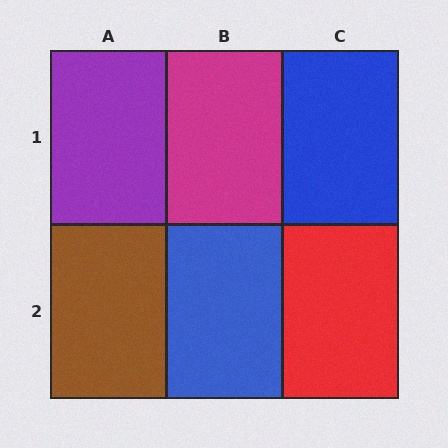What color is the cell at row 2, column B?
Blue.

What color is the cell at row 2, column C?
Red.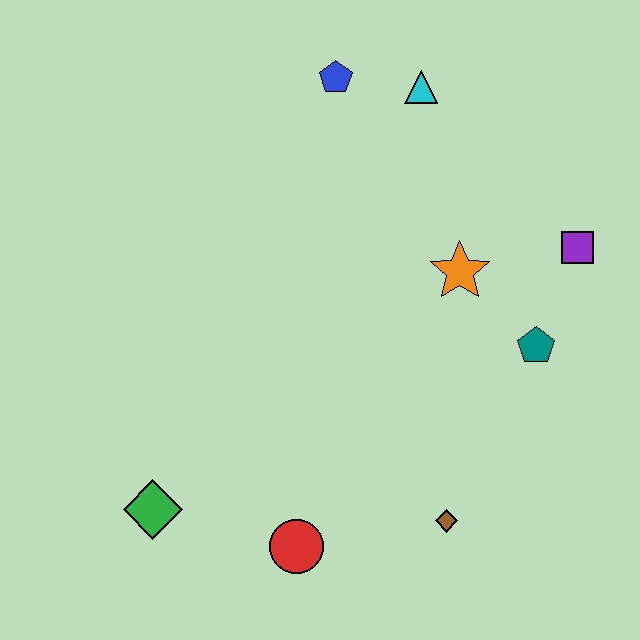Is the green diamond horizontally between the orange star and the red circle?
No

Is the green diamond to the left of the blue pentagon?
Yes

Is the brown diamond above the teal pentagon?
No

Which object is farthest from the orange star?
The green diamond is farthest from the orange star.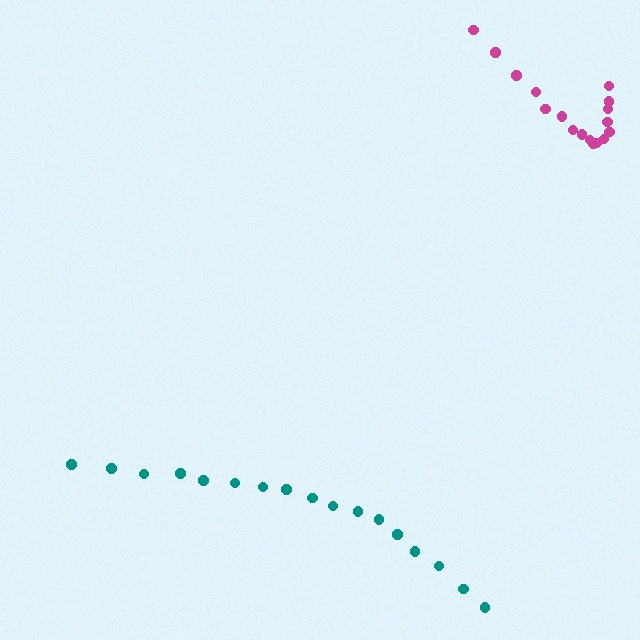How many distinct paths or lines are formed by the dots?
There are 2 distinct paths.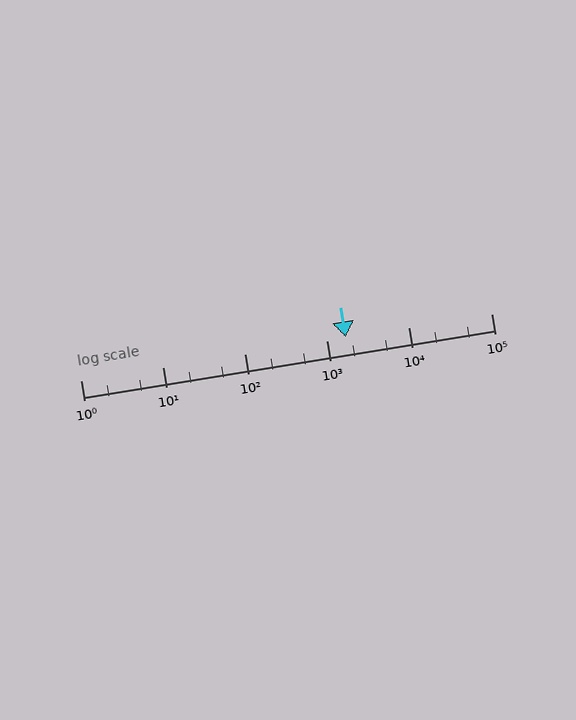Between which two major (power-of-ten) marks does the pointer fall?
The pointer is between 1000 and 10000.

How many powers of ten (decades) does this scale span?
The scale spans 5 decades, from 1 to 100000.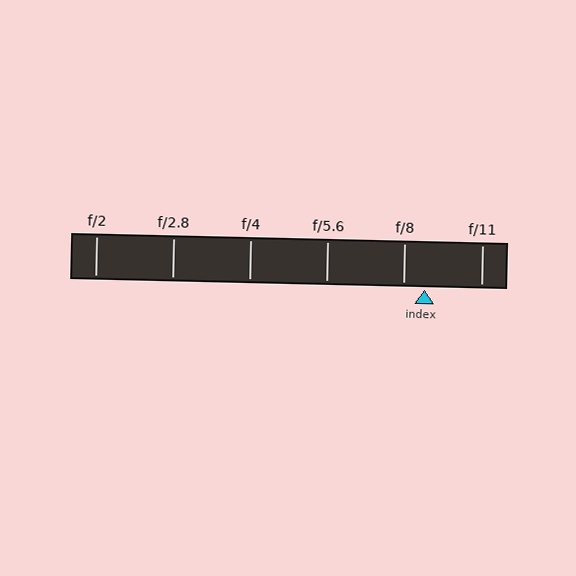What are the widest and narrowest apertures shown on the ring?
The widest aperture shown is f/2 and the narrowest is f/11.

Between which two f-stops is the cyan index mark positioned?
The index mark is between f/8 and f/11.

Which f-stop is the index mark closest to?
The index mark is closest to f/8.